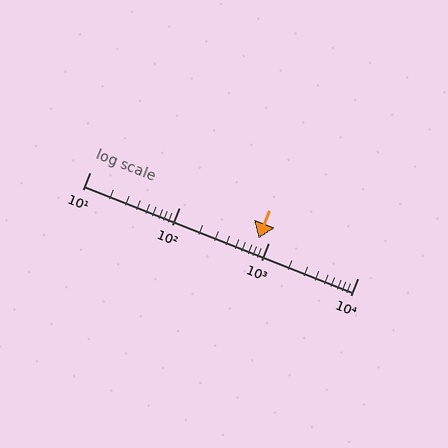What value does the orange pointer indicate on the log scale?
The pointer indicates approximately 770.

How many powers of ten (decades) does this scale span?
The scale spans 3 decades, from 10 to 10000.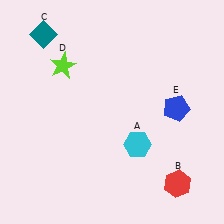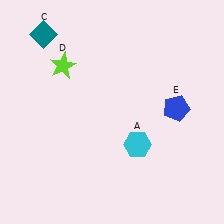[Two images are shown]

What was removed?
The red hexagon (B) was removed in Image 2.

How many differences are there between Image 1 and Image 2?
There is 1 difference between the two images.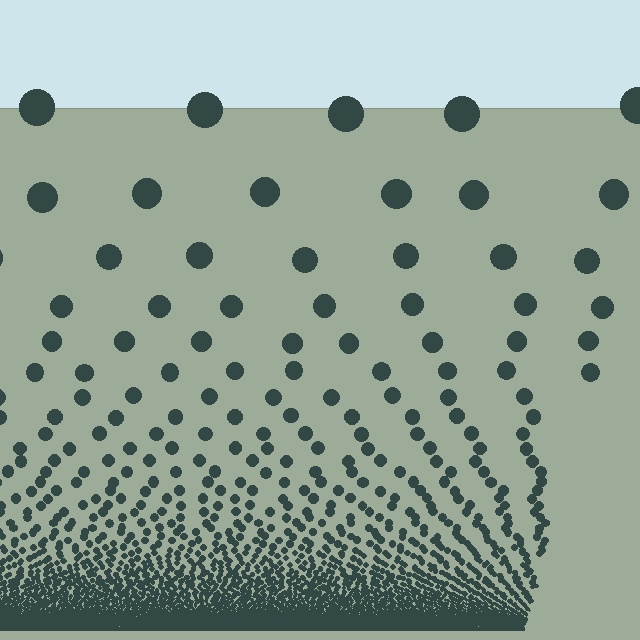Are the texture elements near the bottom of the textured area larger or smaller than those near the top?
Smaller. The gradient is inverted — elements near the bottom are smaller and denser.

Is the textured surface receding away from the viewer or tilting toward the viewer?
The surface appears to tilt toward the viewer. Texture elements get larger and sparser toward the top.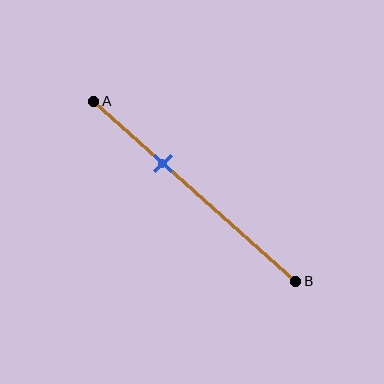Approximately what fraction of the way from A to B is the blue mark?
The blue mark is approximately 35% of the way from A to B.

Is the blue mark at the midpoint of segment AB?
No, the mark is at about 35% from A, not at the 50% midpoint.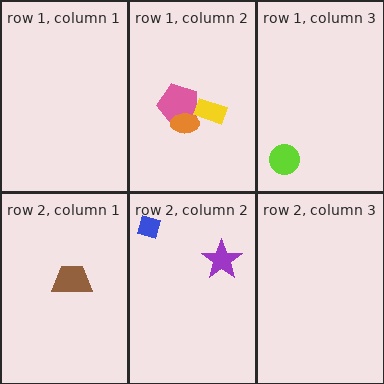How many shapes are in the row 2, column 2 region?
2.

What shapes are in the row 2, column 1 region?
The brown trapezoid.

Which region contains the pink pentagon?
The row 1, column 2 region.